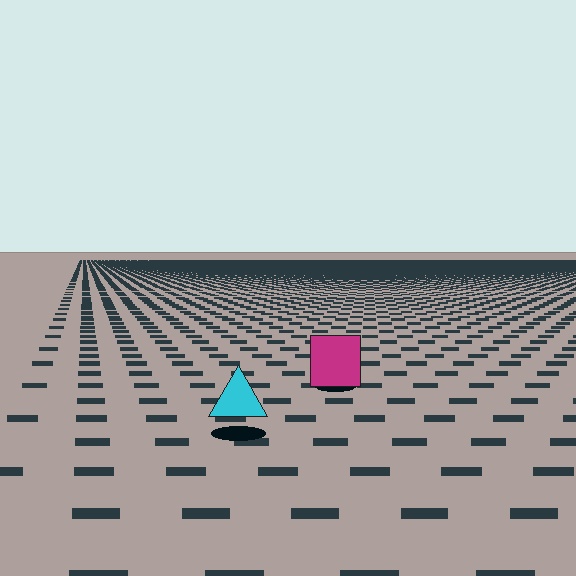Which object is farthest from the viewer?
The magenta square is farthest from the viewer. It appears smaller and the ground texture around it is denser.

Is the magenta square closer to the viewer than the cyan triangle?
No. The cyan triangle is closer — you can tell from the texture gradient: the ground texture is coarser near it.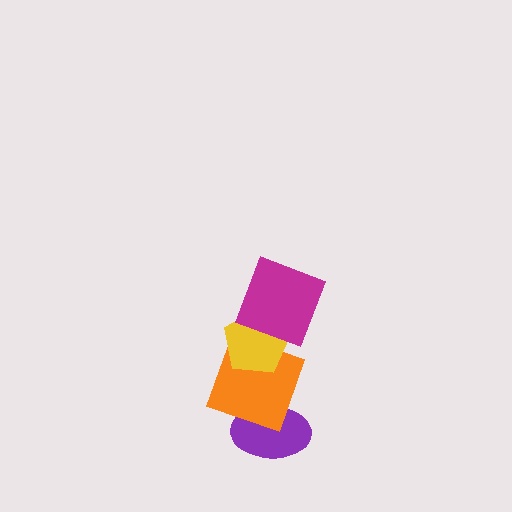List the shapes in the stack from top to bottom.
From top to bottom: the magenta square, the yellow pentagon, the orange square, the purple ellipse.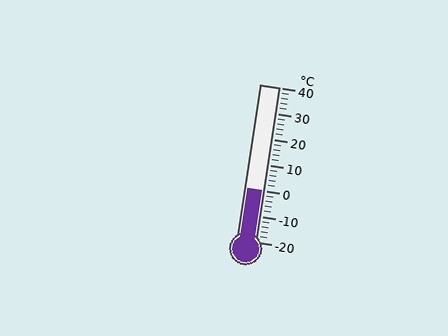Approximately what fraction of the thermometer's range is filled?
The thermometer is filled to approximately 35% of its range.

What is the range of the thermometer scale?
The thermometer scale ranges from -20°C to 40°C.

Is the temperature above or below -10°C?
The temperature is above -10°C.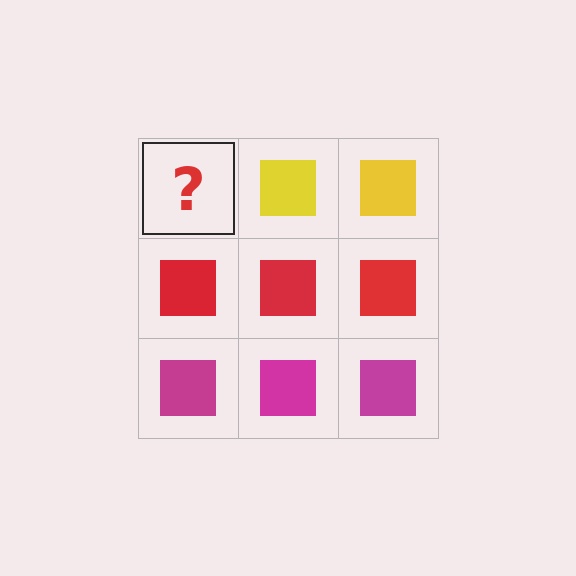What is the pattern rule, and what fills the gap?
The rule is that each row has a consistent color. The gap should be filled with a yellow square.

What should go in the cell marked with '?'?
The missing cell should contain a yellow square.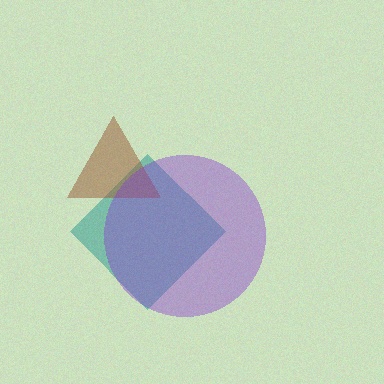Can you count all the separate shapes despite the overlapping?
Yes, there are 3 separate shapes.